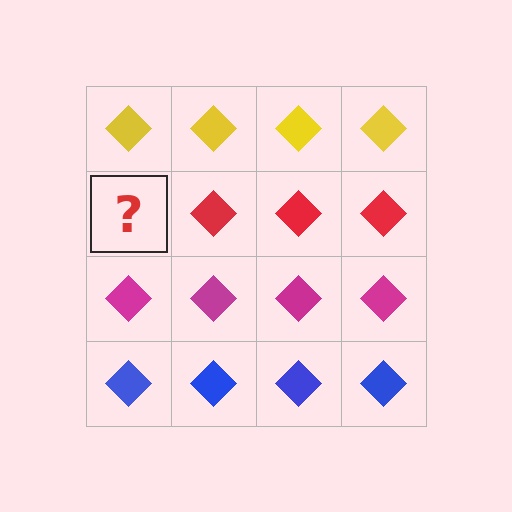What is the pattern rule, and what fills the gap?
The rule is that each row has a consistent color. The gap should be filled with a red diamond.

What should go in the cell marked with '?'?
The missing cell should contain a red diamond.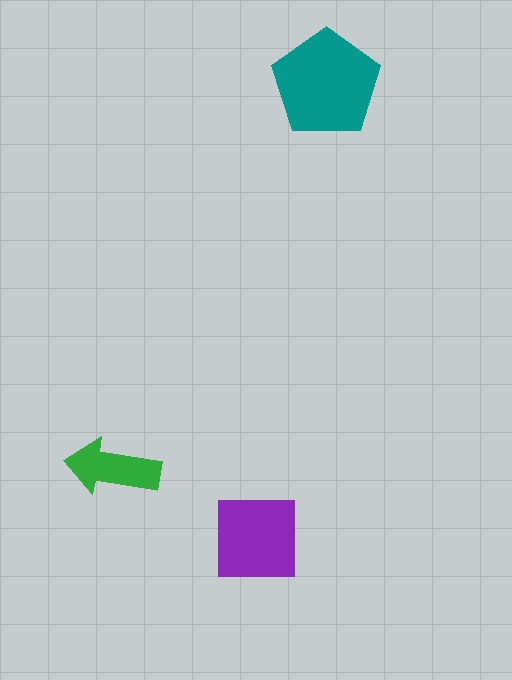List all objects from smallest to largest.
The green arrow, the purple square, the teal pentagon.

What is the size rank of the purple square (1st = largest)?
2nd.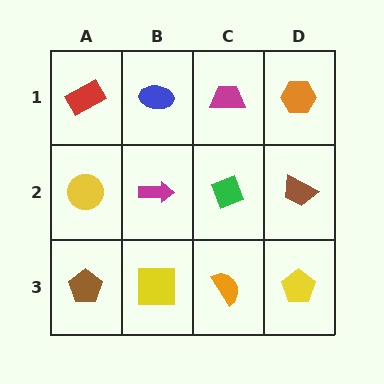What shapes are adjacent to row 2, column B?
A blue ellipse (row 1, column B), a yellow square (row 3, column B), a yellow circle (row 2, column A), a green diamond (row 2, column C).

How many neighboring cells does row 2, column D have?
3.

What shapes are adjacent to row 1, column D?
A brown trapezoid (row 2, column D), a magenta trapezoid (row 1, column C).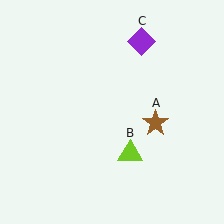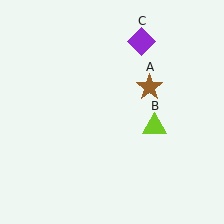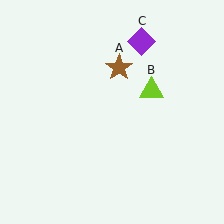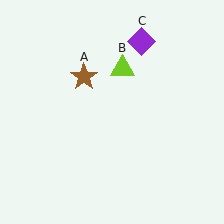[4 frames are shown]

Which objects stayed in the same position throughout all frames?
Purple diamond (object C) remained stationary.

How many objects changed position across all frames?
2 objects changed position: brown star (object A), lime triangle (object B).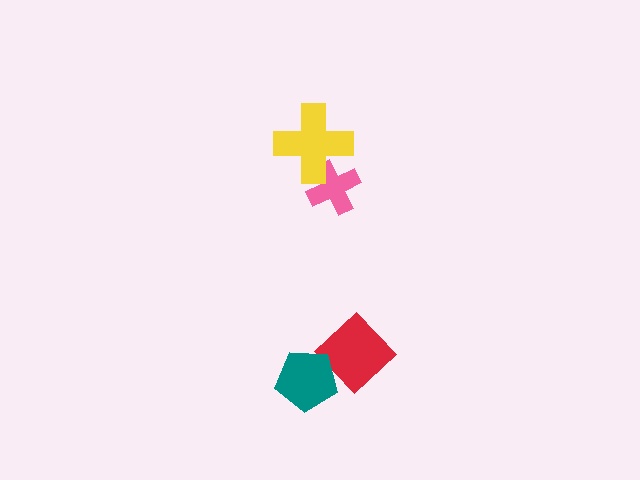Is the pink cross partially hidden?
Yes, it is partially covered by another shape.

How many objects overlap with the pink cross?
1 object overlaps with the pink cross.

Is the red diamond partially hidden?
Yes, it is partially covered by another shape.